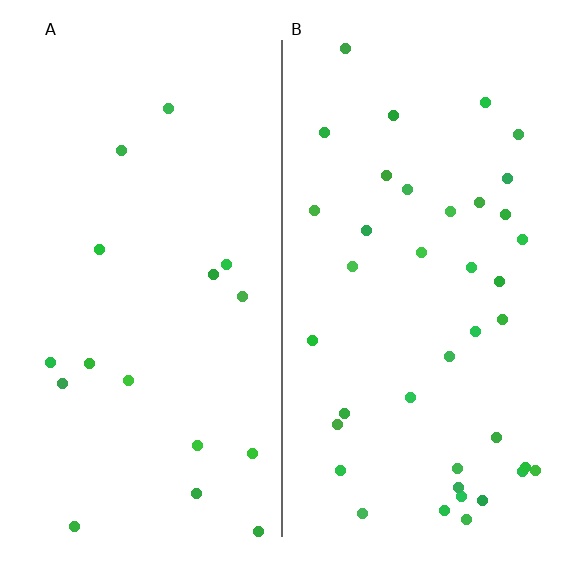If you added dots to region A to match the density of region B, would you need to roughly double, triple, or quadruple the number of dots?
Approximately double.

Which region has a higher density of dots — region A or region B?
B (the right).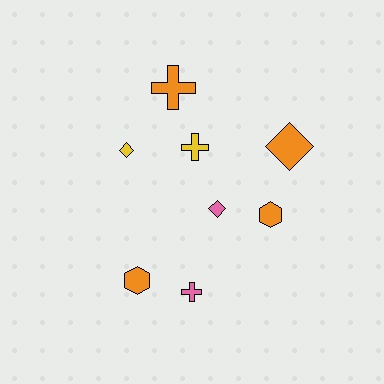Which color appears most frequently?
Orange, with 4 objects.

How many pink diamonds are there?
There is 1 pink diamond.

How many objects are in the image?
There are 8 objects.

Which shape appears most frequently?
Diamond, with 3 objects.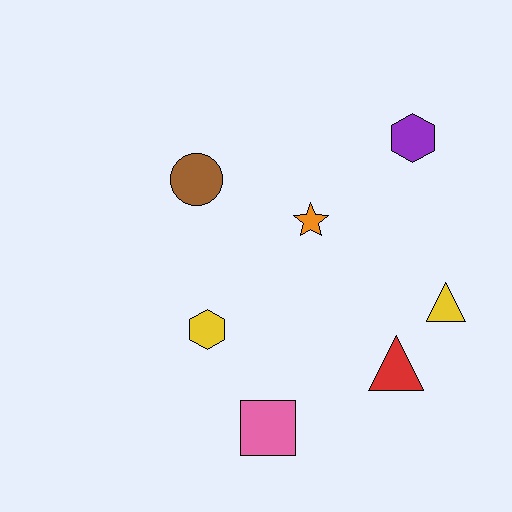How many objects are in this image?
There are 7 objects.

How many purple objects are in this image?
There is 1 purple object.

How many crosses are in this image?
There are no crosses.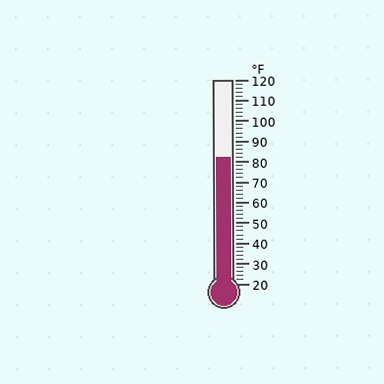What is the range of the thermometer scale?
The thermometer scale ranges from 20°F to 120°F.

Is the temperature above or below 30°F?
The temperature is above 30°F.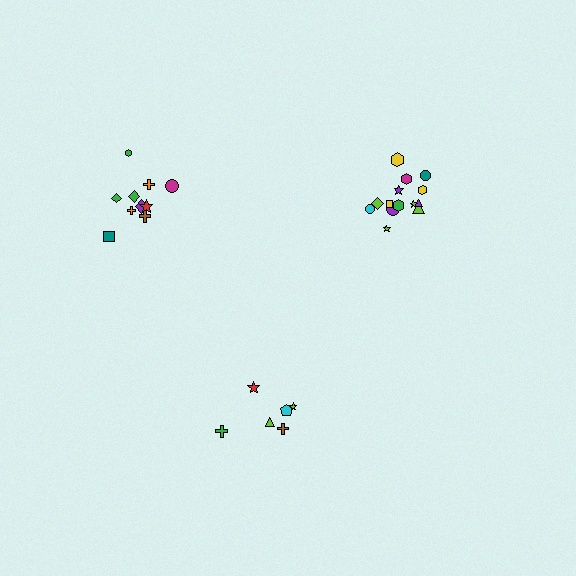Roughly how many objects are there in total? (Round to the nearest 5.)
Roughly 30 objects in total.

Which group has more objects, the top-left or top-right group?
The top-right group.